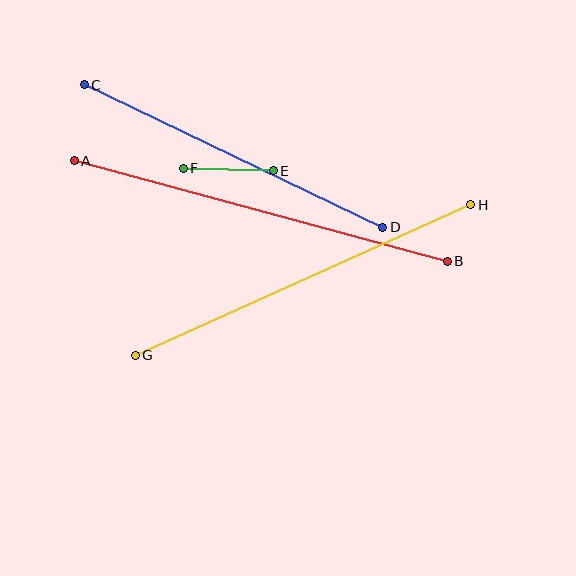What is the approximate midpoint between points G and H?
The midpoint is at approximately (303, 280) pixels.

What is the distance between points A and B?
The distance is approximately 386 pixels.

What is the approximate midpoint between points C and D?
The midpoint is at approximately (233, 156) pixels.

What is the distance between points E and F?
The distance is approximately 90 pixels.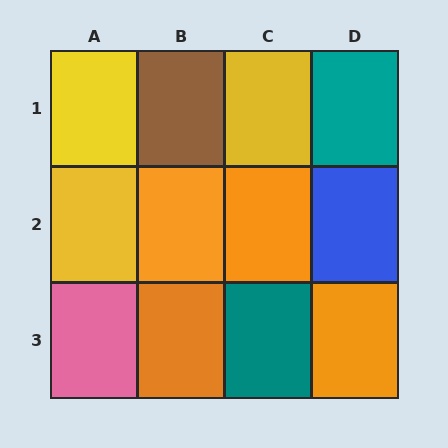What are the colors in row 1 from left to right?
Yellow, brown, yellow, teal.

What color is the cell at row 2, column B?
Orange.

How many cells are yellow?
3 cells are yellow.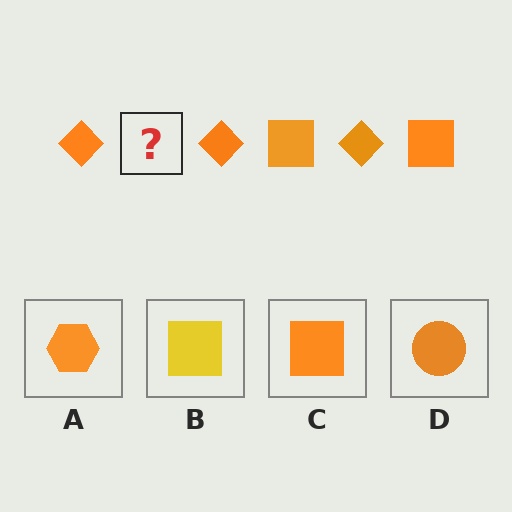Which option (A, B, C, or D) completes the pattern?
C.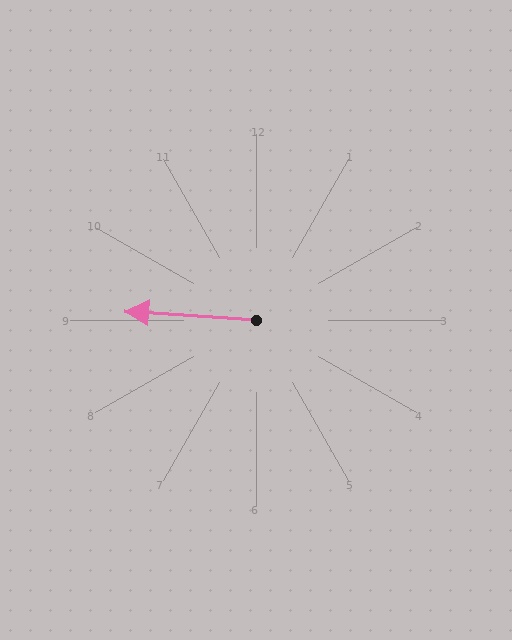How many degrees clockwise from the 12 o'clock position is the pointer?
Approximately 274 degrees.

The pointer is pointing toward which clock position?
Roughly 9 o'clock.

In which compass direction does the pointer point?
West.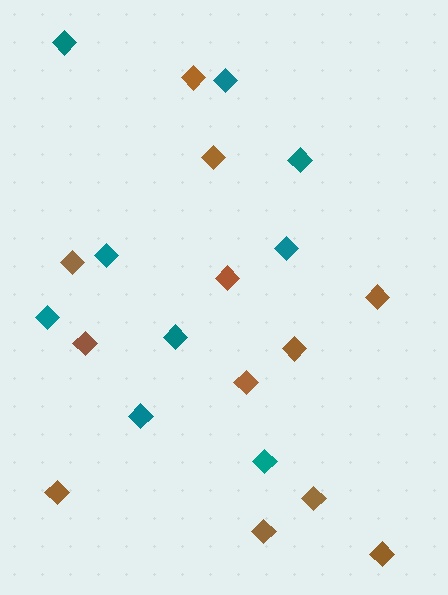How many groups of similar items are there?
There are 2 groups: one group of brown diamonds (12) and one group of teal diamonds (9).